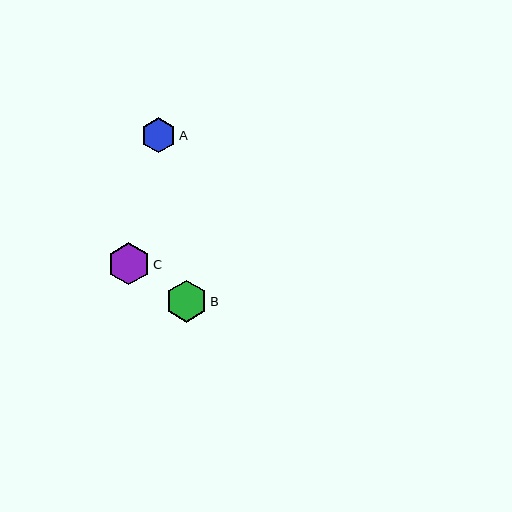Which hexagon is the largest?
Hexagon C is the largest with a size of approximately 42 pixels.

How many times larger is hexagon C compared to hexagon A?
Hexagon C is approximately 1.2 times the size of hexagon A.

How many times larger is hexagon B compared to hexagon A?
Hexagon B is approximately 1.2 times the size of hexagon A.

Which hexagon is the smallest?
Hexagon A is the smallest with a size of approximately 35 pixels.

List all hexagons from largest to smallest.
From largest to smallest: C, B, A.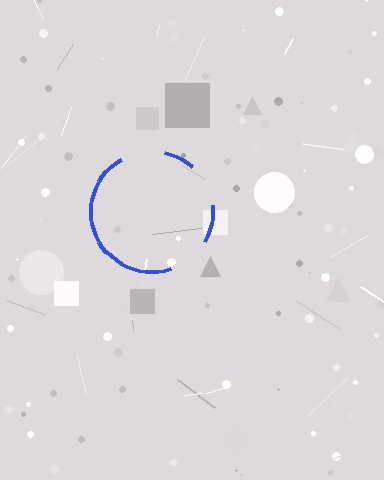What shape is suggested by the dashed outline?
The dashed outline suggests a circle.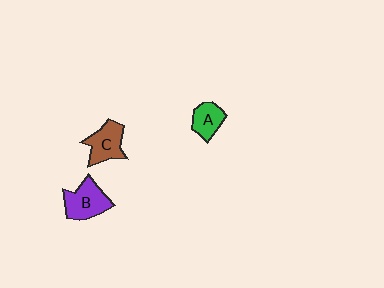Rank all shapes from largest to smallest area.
From largest to smallest: B (purple), C (brown), A (green).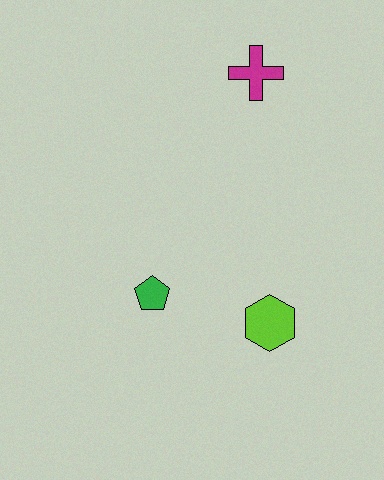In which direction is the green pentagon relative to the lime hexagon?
The green pentagon is to the left of the lime hexagon.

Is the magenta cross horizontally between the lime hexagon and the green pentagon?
Yes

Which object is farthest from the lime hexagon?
The magenta cross is farthest from the lime hexagon.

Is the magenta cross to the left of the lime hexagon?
Yes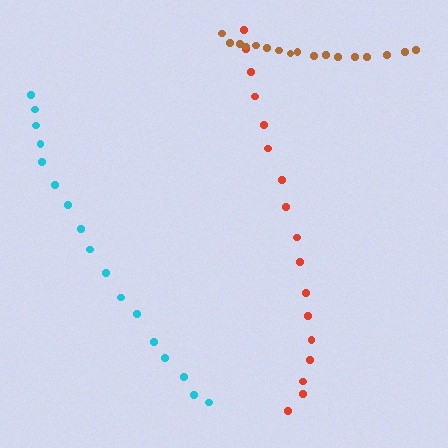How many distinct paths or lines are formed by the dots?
There are 3 distinct paths.